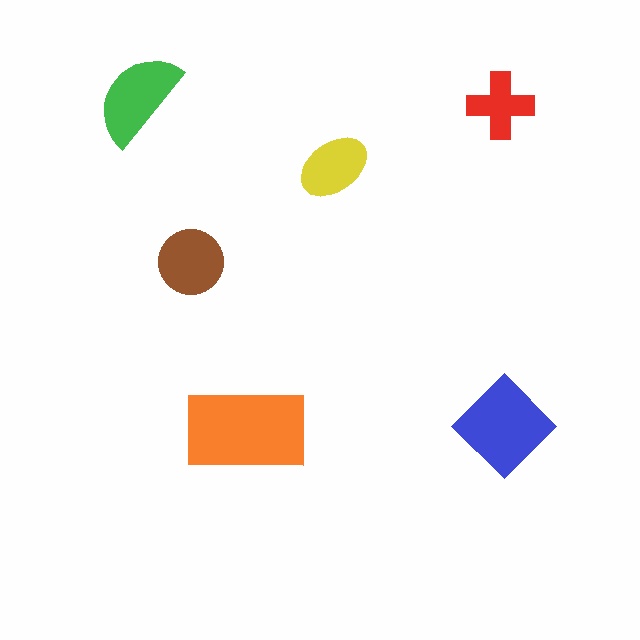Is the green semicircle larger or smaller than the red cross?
Larger.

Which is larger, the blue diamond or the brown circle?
The blue diamond.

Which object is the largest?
The orange rectangle.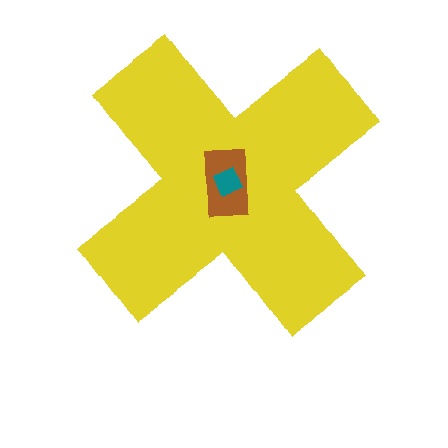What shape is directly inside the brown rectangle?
The teal diamond.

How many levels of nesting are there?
3.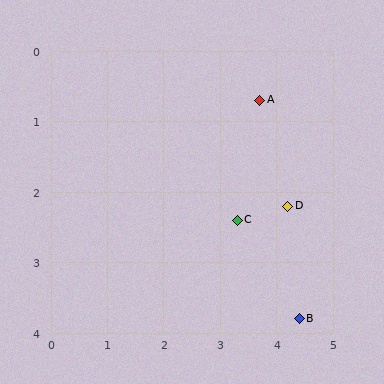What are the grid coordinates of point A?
Point A is at approximately (3.7, 0.7).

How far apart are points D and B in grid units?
Points D and B are about 1.6 grid units apart.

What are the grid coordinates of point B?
Point B is at approximately (4.4, 3.8).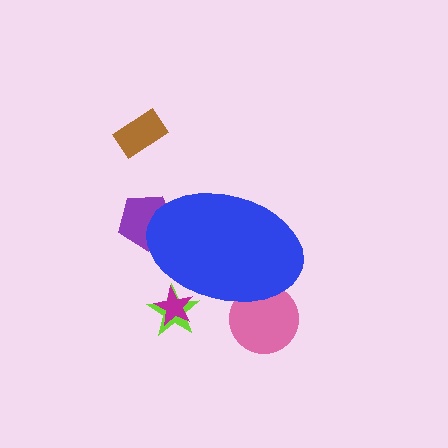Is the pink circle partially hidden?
Yes, the pink circle is partially hidden behind the blue ellipse.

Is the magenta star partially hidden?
Yes, the magenta star is partially hidden behind the blue ellipse.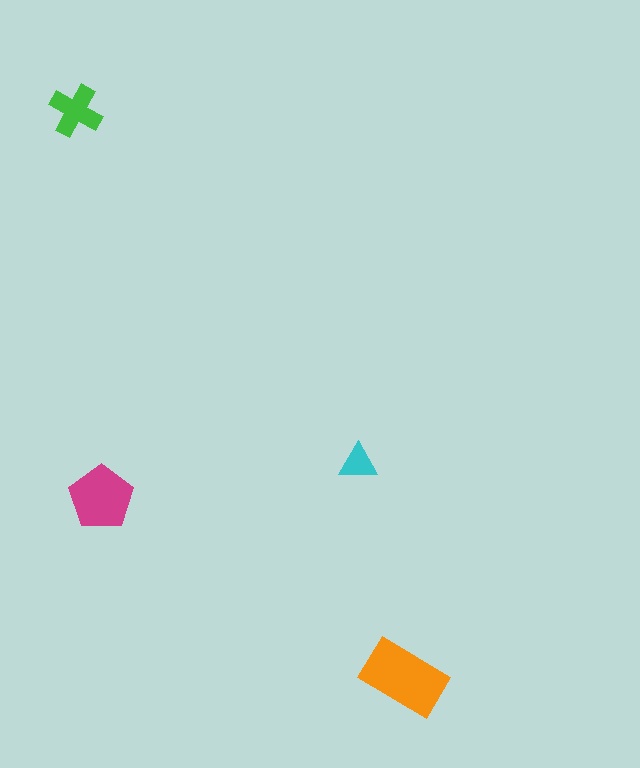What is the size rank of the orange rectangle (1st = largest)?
1st.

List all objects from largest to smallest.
The orange rectangle, the magenta pentagon, the green cross, the cyan triangle.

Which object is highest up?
The green cross is topmost.